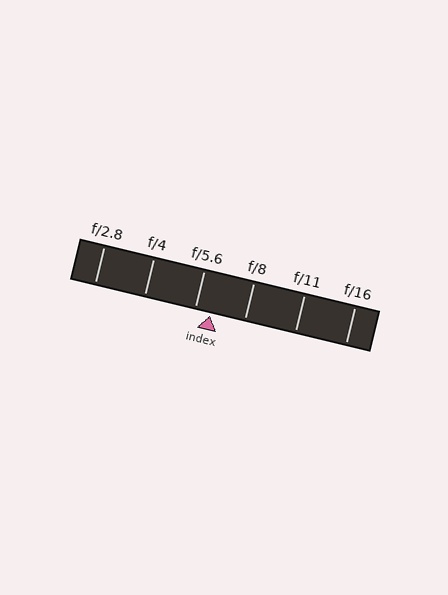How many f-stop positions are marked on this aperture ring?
There are 6 f-stop positions marked.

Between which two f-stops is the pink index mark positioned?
The index mark is between f/5.6 and f/8.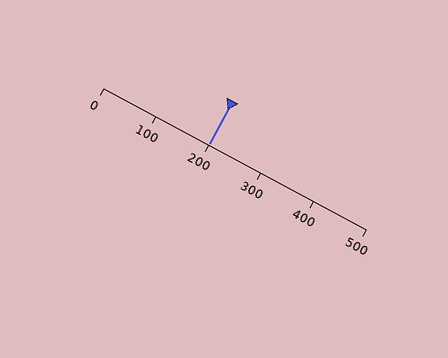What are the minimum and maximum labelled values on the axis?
The axis runs from 0 to 500.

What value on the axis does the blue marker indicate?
The marker indicates approximately 200.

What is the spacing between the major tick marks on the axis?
The major ticks are spaced 100 apart.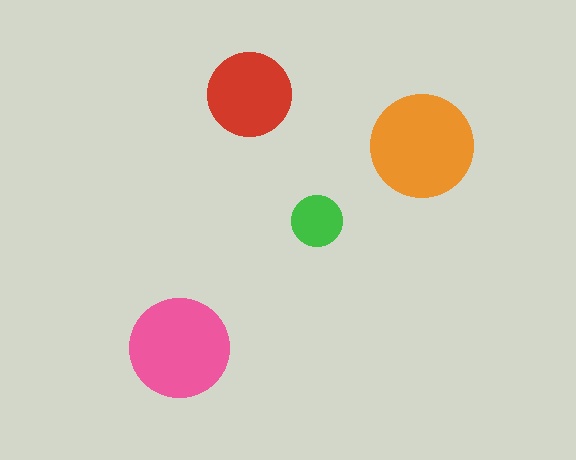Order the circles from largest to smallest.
the orange one, the pink one, the red one, the green one.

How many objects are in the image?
There are 4 objects in the image.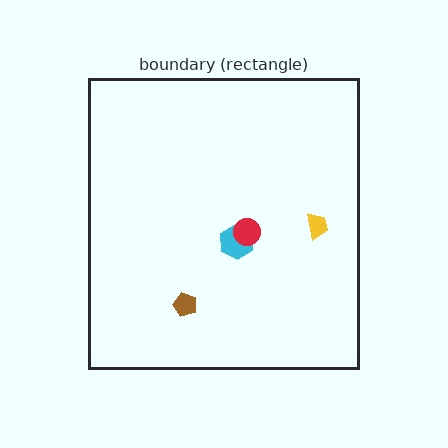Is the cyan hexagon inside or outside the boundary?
Inside.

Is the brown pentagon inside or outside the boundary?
Inside.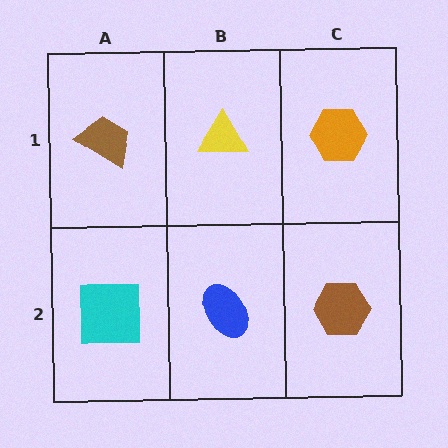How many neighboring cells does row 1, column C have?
2.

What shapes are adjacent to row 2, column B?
A yellow triangle (row 1, column B), a cyan square (row 2, column A), a brown hexagon (row 2, column C).